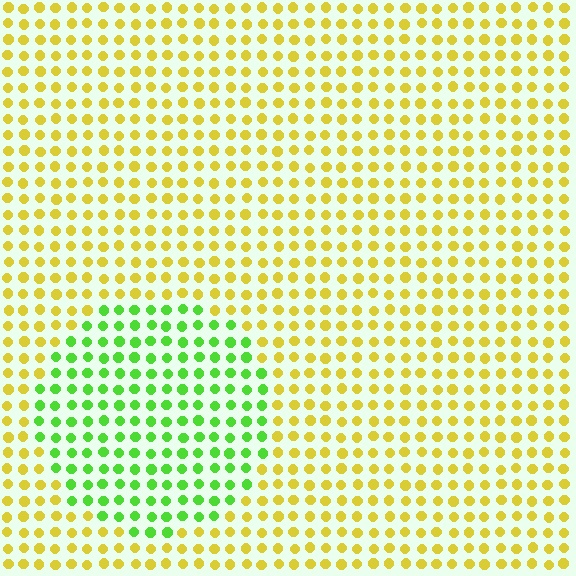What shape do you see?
I see a circle.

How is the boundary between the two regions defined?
The boundary is defined purely by a slight shift in hue (about 56 degrees). Spacing, size, and orientation are identical on both sides.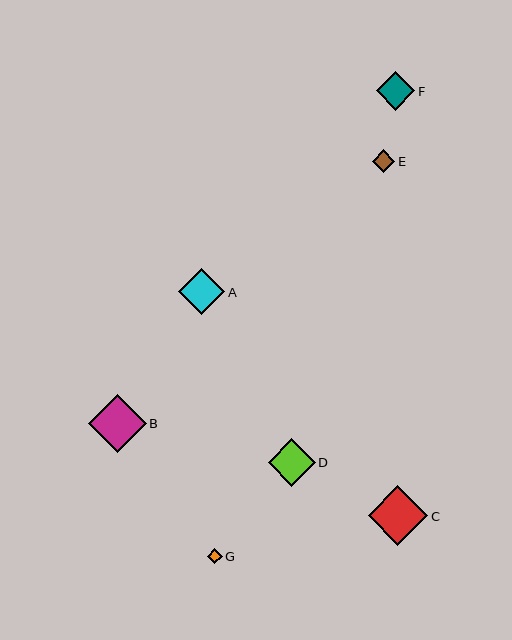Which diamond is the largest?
Diamond C is the largest with a size of approximately 60 pixels.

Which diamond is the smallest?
Diamond G is the smallest with a size of approximately 15 pixels.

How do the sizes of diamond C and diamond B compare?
Diamond C and diamond B are approximately the same size.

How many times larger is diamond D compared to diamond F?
Diamond D is approximately 1.2 times the size of diamond F.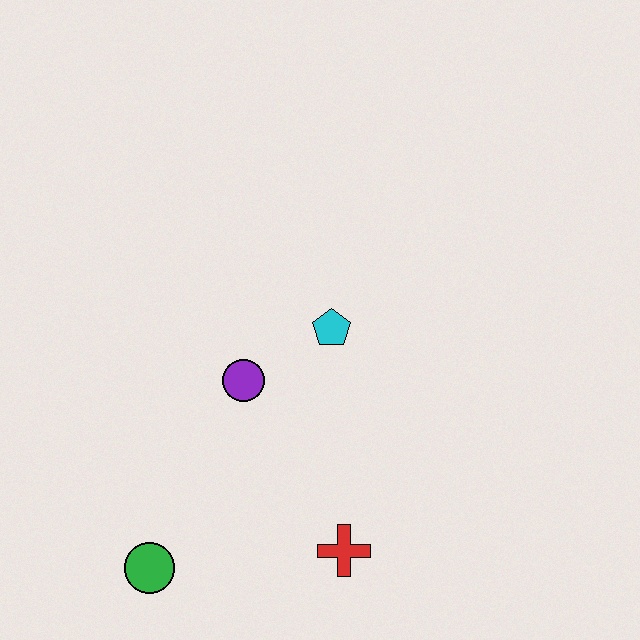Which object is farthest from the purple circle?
The green circle is farthest from the purple circle.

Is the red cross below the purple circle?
Yes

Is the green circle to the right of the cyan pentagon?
No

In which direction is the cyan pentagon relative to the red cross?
The cyan pentagon is above the red cross.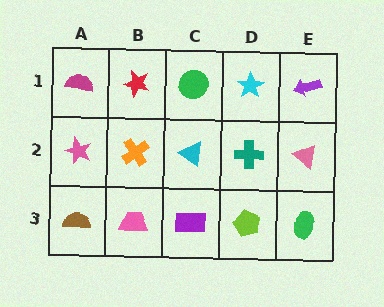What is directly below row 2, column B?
A pink trapezoid.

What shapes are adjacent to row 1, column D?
A teal cross (row 2, column D), a green circle (row 1, column C), a purple arrow (row 1, column E).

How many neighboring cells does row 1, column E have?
2.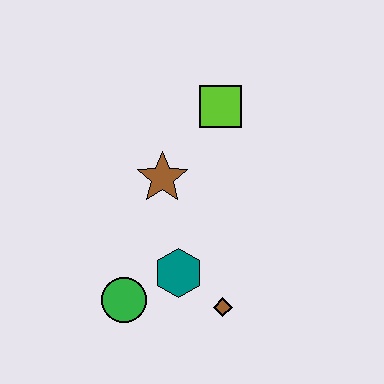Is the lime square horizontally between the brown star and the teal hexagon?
No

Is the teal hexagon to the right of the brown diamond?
No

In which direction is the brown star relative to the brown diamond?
The brown star is above the brown diamond.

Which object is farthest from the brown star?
The brown diamond is farthest from the brown star.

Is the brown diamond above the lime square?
No